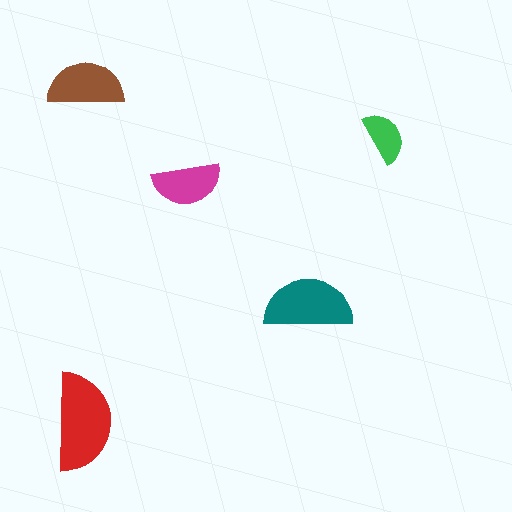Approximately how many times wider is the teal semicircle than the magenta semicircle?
About 1.5 times wider.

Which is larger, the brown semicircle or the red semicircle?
The red one.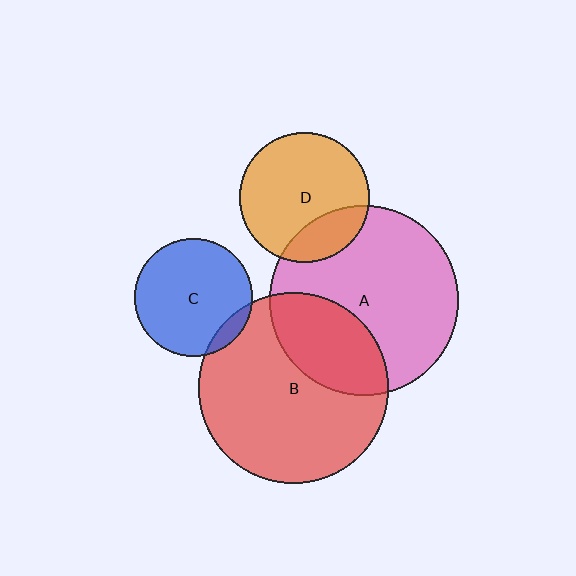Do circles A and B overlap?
Yes.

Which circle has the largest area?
Circle B (red).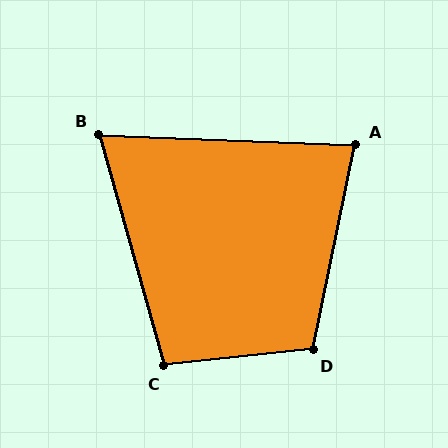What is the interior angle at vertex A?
Approximately 80 degrees (acute).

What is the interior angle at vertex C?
Approximately 100 degrees (obtuse).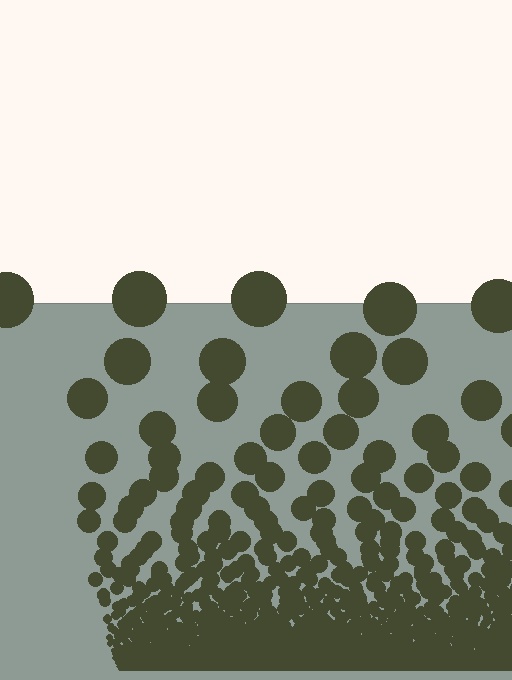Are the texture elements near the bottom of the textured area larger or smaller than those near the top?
Smaller. The gradient is inverted — elements near the bottom are smaller and denser.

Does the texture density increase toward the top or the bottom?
Density increases toward the bottom.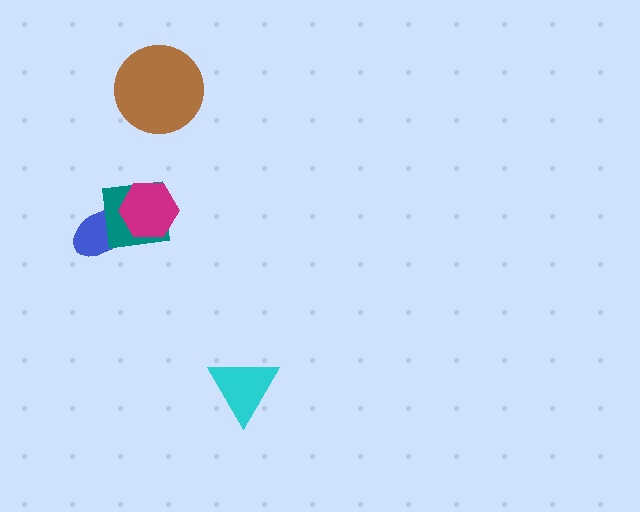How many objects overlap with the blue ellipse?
2 objects overlap with the blue ellipse.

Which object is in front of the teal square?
The magenta hexagon is in front of the teal square.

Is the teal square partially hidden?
Yes, it is partially covered by another shape.